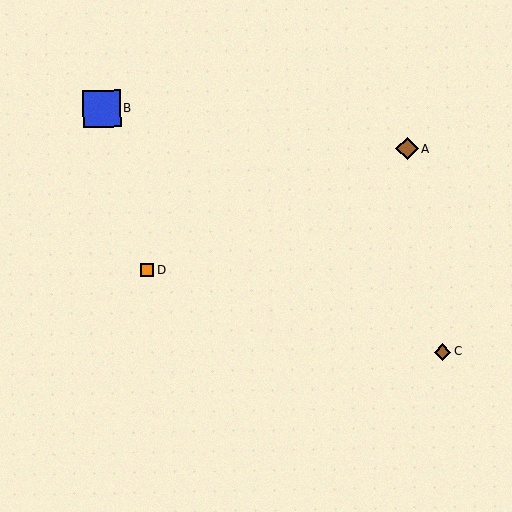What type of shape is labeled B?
Shape B is a blue square.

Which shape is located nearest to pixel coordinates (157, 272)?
The orange square (labeled D) at (147, 270) is nearest to that location.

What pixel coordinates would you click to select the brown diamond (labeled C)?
Click at (442, 352) to select the brown diamond C.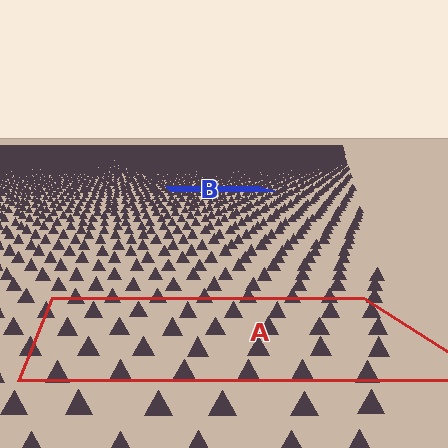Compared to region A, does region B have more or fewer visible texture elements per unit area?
Region B has more texture elements per unit area — they are packed more densely because it is farther away.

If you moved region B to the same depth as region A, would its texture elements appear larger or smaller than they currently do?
They would appear larger. At a closer depth, the same texture elements are projected at a bigger on-screen size.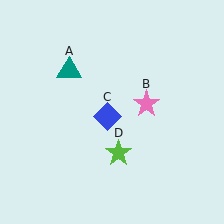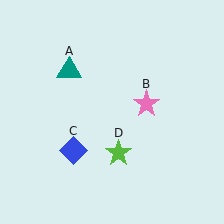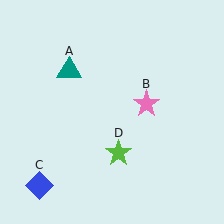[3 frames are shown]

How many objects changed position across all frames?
1 object changed position: blue diamond (object C).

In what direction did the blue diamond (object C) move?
The blue diamond (object C) moved down and to the left.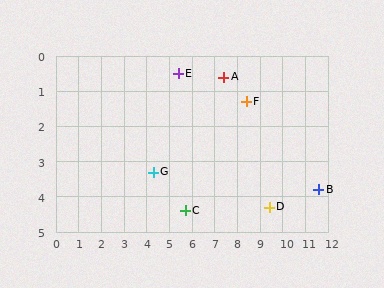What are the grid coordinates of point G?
Point G is at approximately (4.3, 3.3).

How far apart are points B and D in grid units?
Points B and D are about 2.3 grid units apart.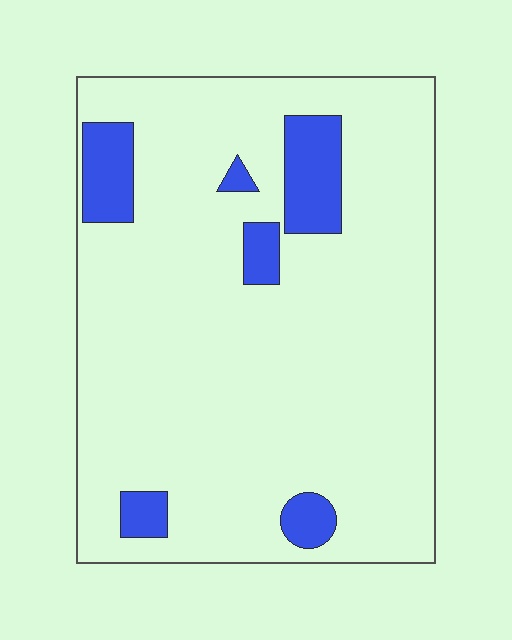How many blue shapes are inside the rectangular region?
6.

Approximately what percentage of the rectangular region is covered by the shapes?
Approximately 10%.